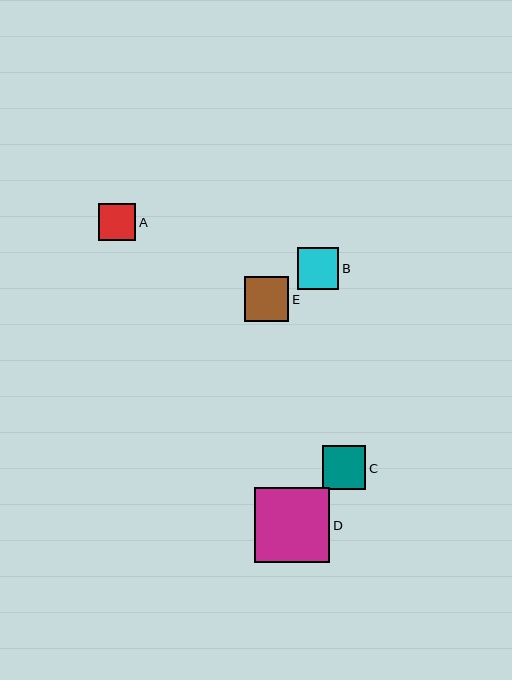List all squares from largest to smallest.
From largest to smallest: D, E, C, B, A.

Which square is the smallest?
Square A is the smallest with a size of approximately 37 pixels.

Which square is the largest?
Square D is the largest with a size of approximately 75 pixels.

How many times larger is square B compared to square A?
Square B is approximately 1.1 times the size of square A.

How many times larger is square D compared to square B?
Square D is approximately 1.8 times the size of square B.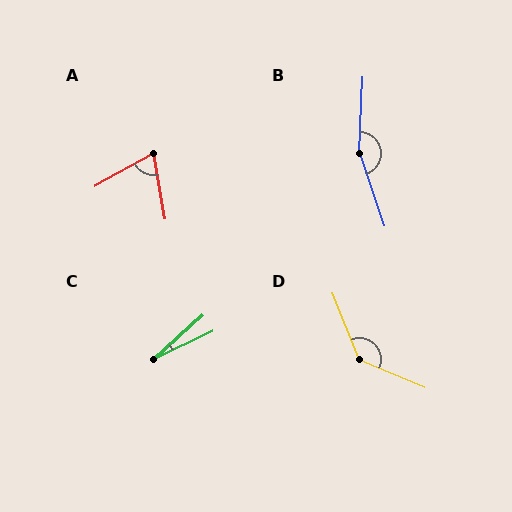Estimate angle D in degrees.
Approximately 134 degrees.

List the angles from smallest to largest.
C (16°), A (71°), D (134°), B (159°).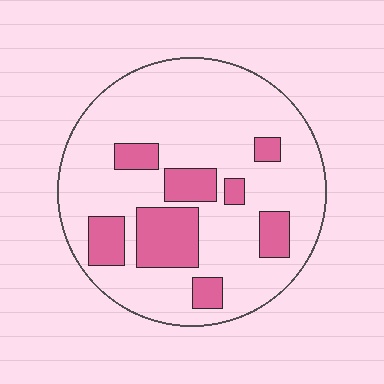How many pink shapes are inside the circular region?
8.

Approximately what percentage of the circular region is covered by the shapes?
Approximately 20%.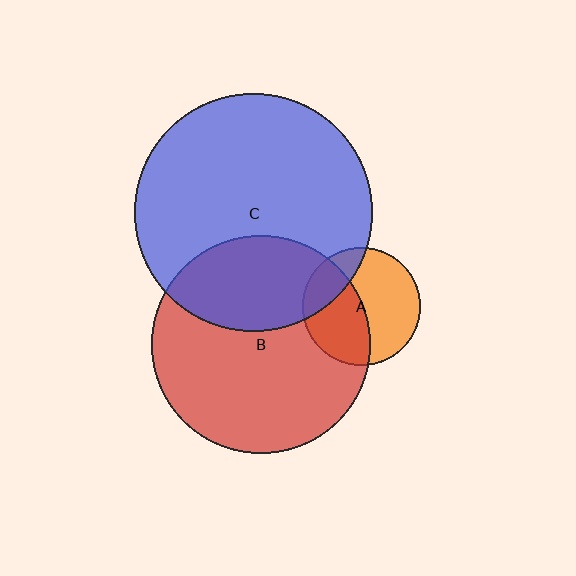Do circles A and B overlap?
Yes.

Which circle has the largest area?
Circle C (blue).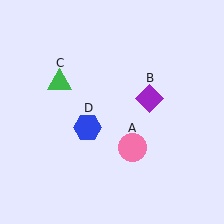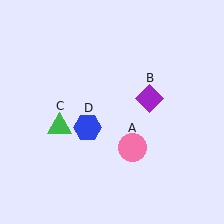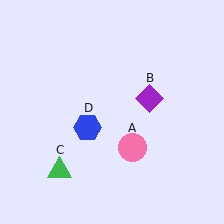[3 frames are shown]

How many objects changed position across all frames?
1 object changed position: green triangle (object C).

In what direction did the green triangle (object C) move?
The green triangle (object C) moved down.